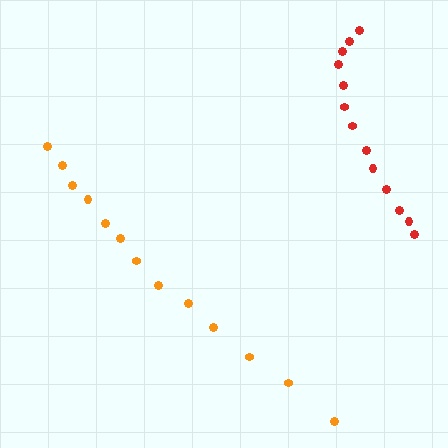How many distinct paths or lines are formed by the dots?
There are 2 distinct paths.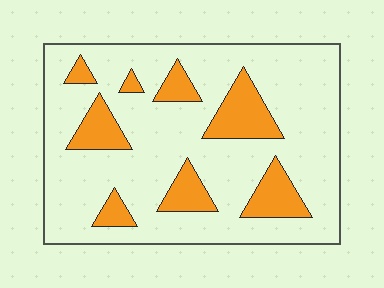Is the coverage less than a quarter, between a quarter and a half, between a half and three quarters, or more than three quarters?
Less than a quarter.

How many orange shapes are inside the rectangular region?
8.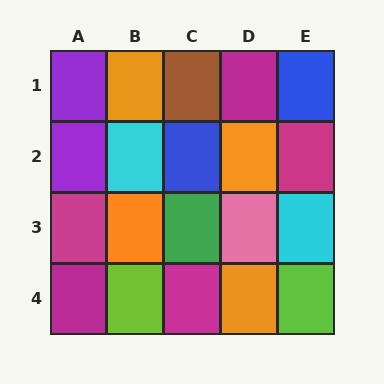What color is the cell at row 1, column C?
Brown.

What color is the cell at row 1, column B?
Orange.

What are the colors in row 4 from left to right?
Magenta, lime, magenta, orange, lime.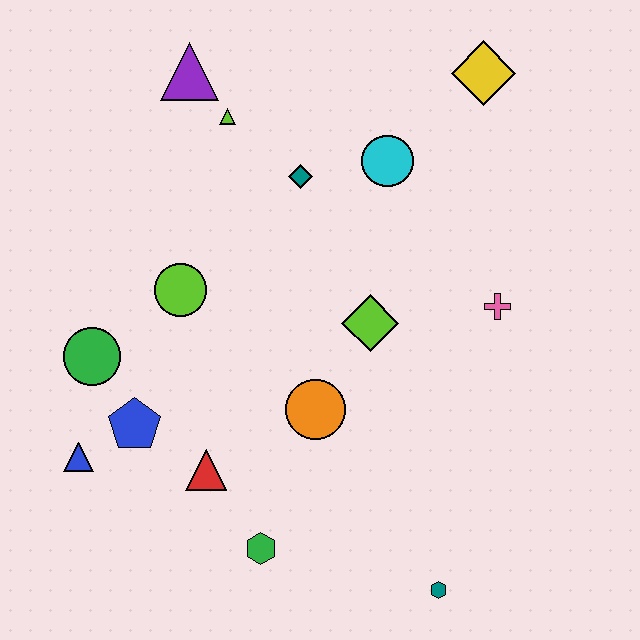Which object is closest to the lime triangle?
The purple triangle is closest to the lime triangle.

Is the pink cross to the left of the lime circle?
No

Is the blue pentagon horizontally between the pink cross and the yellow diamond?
No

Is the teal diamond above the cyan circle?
No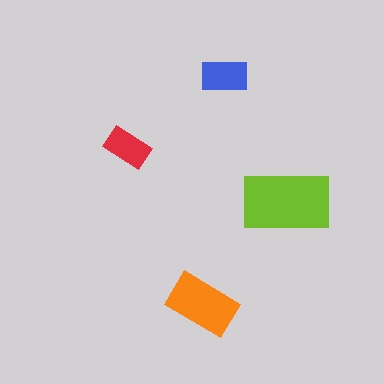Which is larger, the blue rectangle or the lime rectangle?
The lime one.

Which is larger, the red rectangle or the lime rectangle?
The lime one.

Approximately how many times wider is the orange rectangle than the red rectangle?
About 1.5 times wider.